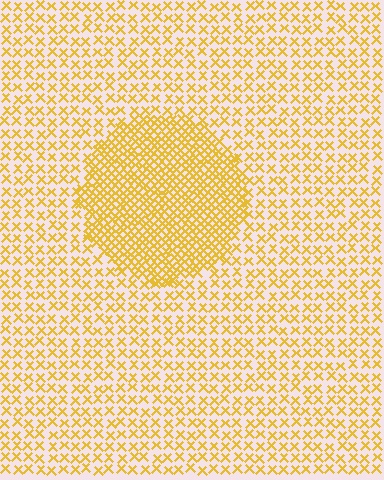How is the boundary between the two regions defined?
The boundary is defined by a change in element density (approximately 2.3x ratio). All elements are the same color, size, and shape.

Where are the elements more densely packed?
The elements are more densely packed inside the circle boundary.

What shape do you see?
I see a circle.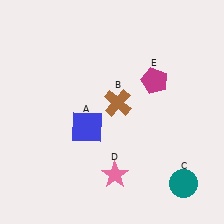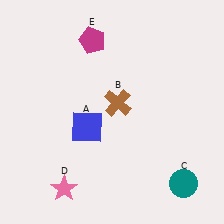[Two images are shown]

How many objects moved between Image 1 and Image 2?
2 objects moved between the two images.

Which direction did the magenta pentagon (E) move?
The magenta pentagon (E) moved left.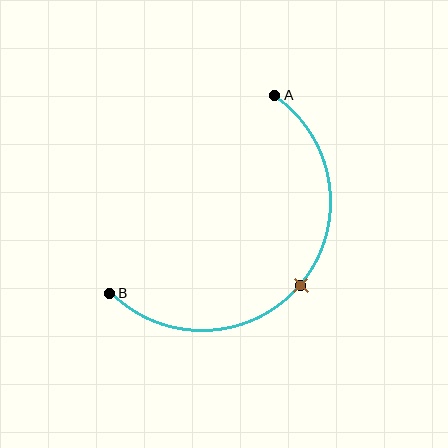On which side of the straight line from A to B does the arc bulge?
The arc bulges below and to the right of the straight line connecting A and B.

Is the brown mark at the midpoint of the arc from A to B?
Yes. The brown mark lies on the arc at equal arc-length from both A and B — it is the arc midpoint.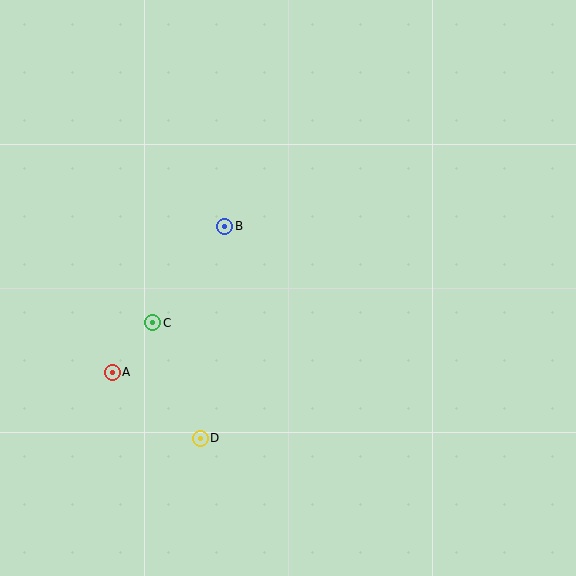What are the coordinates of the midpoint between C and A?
The midpoint between C and A is at (132, 347).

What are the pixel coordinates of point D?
Point D is at (200, 438).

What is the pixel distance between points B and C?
The distance between B and C is 121 pixels.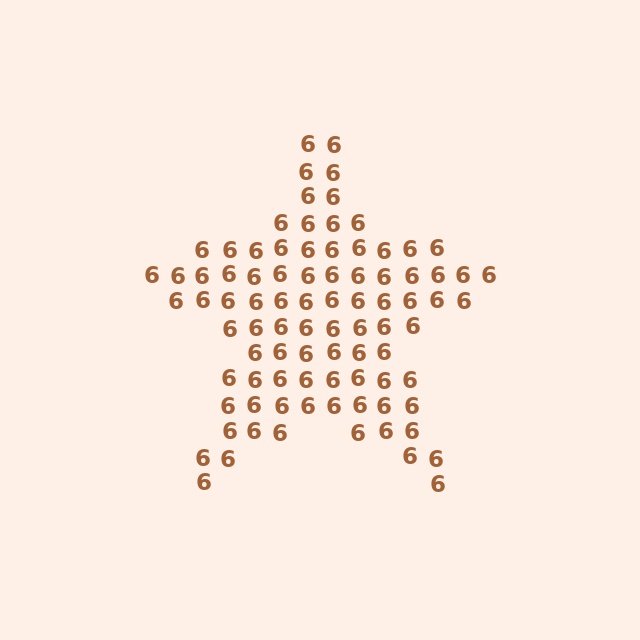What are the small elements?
The small elements are digit 6's.